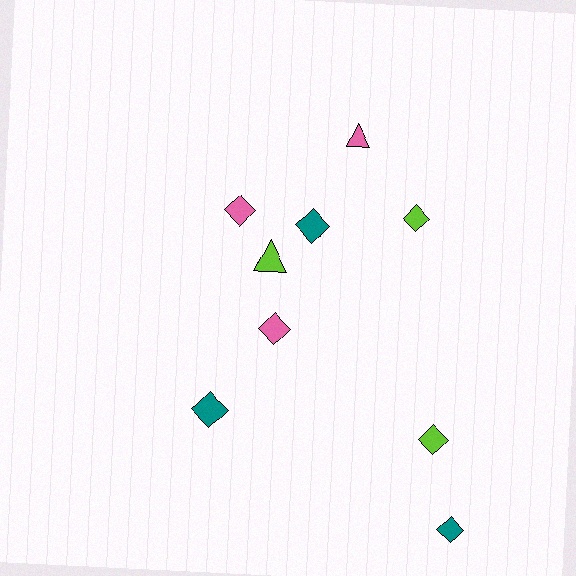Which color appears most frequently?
Teal, with 3 objects.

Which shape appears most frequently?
Diamond, with 7 objects.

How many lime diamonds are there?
There are 2 lime diamonds.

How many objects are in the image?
There are 9 objects.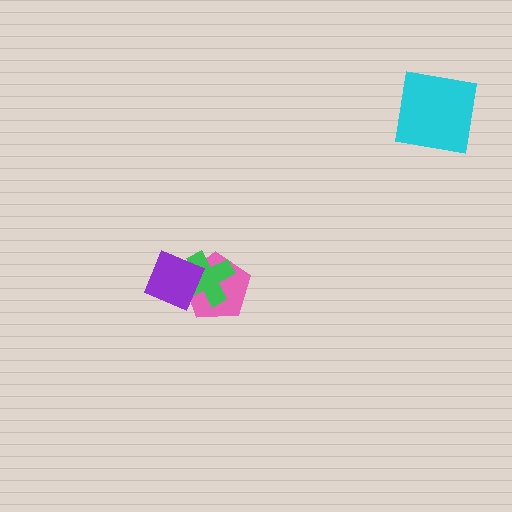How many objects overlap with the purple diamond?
2 objects overlap with the purple diamond.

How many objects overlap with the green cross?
2 objects overlap with the green cross.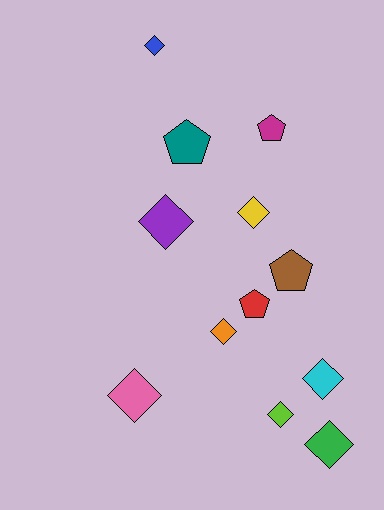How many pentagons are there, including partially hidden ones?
There are 4 pentagons.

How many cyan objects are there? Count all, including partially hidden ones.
There is 1 cyan object.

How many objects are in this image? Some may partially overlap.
There are 12 objects.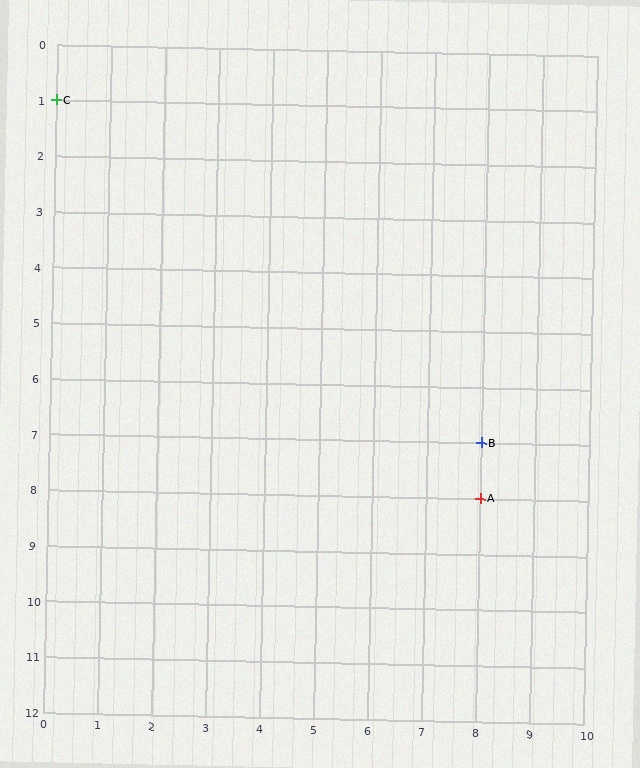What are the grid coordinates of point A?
Point A is at grid coordinates (8, 8).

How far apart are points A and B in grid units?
Points A and B are 1 row apart.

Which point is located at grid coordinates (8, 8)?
Point A is at (8, 8).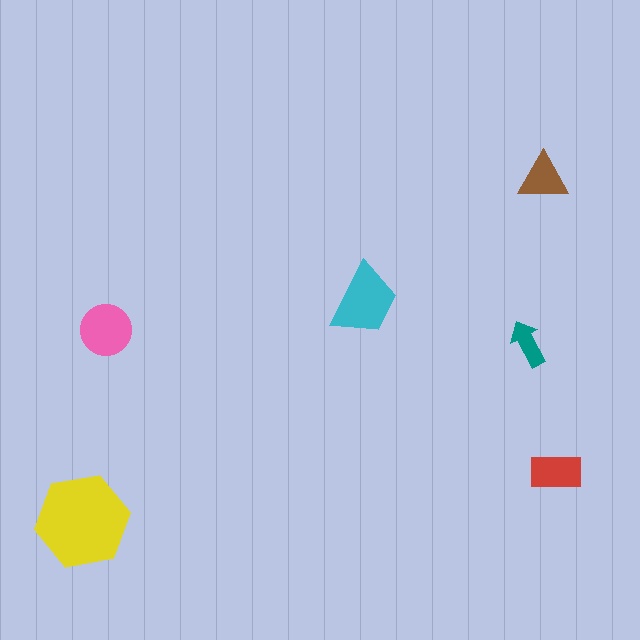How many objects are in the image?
There are 6 objects in the image.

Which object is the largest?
The yellow hexagon.